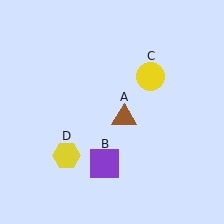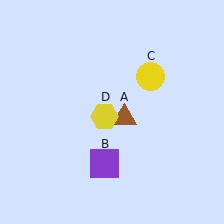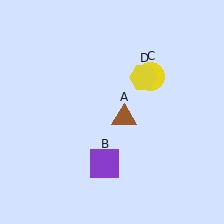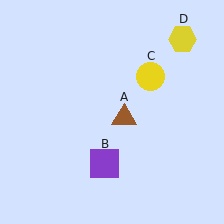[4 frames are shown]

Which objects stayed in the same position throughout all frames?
Brown triangle (object A) and purple square (object B) and yellow circle (object C) remained stationary.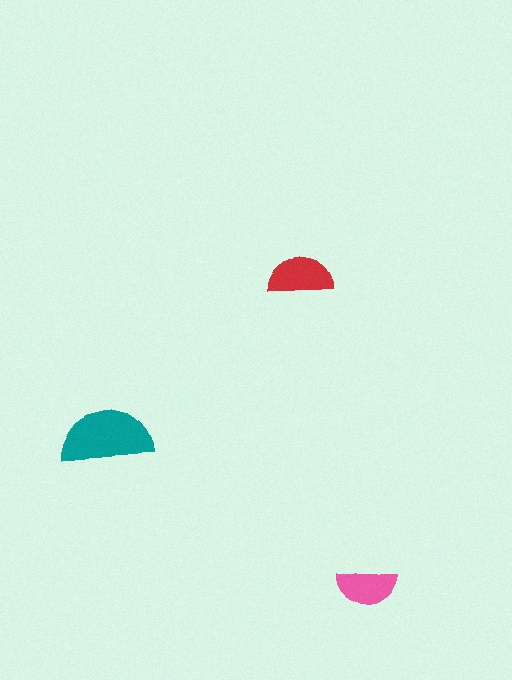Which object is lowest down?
The pink semicircle is bottommost.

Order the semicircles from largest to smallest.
the teal one, the red one, the pink one.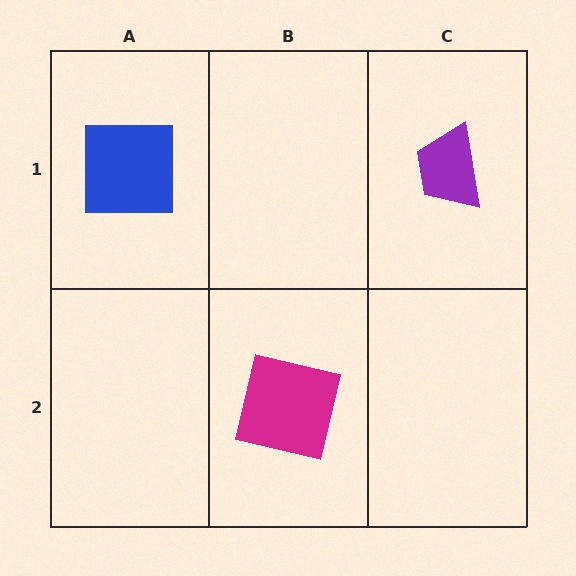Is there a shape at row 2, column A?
No, that cell is empty.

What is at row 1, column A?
A blue square.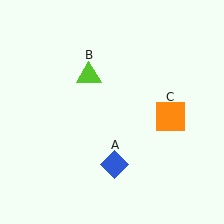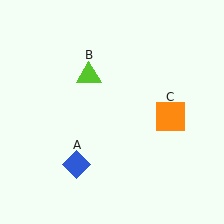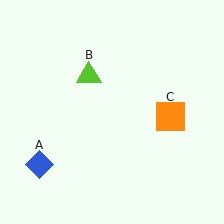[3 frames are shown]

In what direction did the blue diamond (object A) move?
The blue diamond (object A) moved left.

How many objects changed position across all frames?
1 object changed position: blue diamond (object A).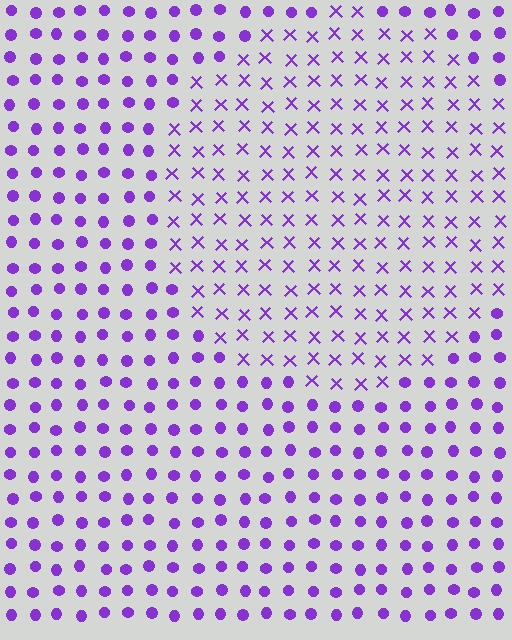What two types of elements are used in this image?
The image uses X marks inside the circle region and circles outside it.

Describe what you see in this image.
The image is filled with small purple elements arranged in a uniform grid. A circle-shaped region contains X marks, while the surrounding area contains circles. The boundary is defined purely by the change in element shape.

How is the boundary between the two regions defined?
The boundary is defined by a change in element shape: X marks inside vs. circles outside. All elements share the same color and spacing.